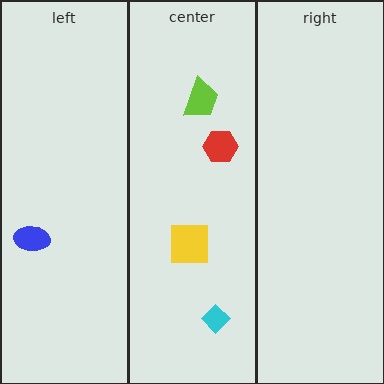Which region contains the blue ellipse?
The left region.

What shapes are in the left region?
The blue ellipse.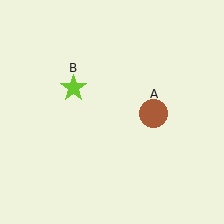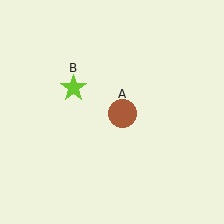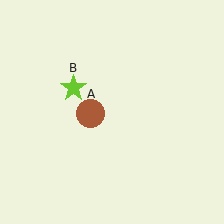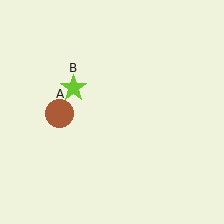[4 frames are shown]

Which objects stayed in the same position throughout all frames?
Lime star (object B) remained stationary.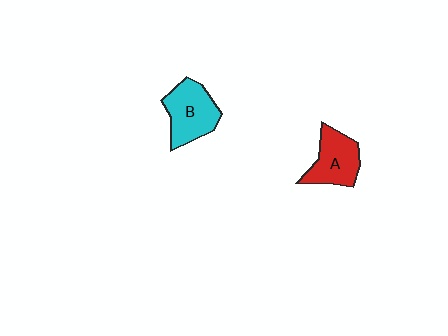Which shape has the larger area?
Shape B (cyan).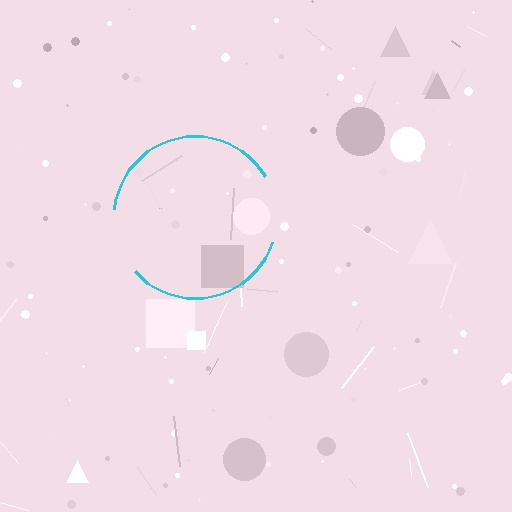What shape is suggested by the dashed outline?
The dashed outline suggests a circle.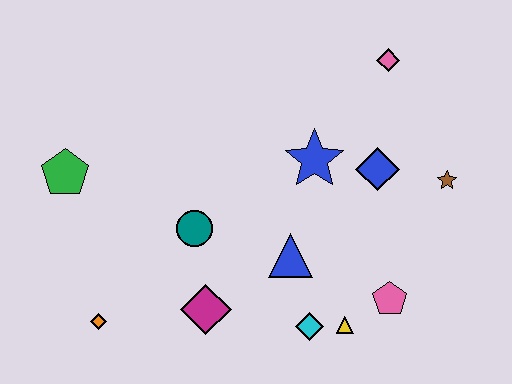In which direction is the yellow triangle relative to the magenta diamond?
The yellow triangle is to the right of the magenta diamond.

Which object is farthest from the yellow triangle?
The green pentagon is farthest from the yellow triangle.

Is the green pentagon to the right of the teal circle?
No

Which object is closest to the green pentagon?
The teal circle is closest to the green pentagon.